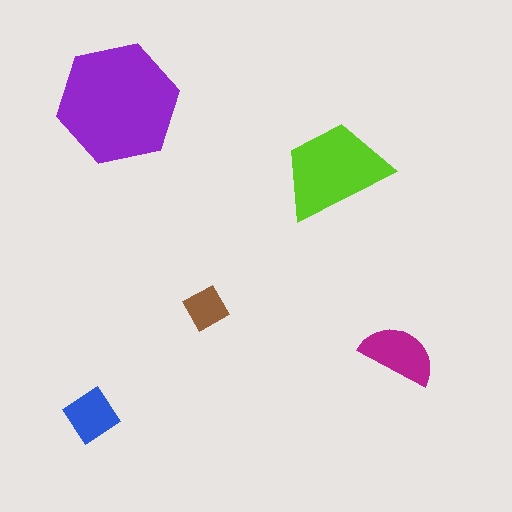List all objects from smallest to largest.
The brown diamond, the blue diamond, the magenta semicircle, the lime trapezoid, the purple hexagon.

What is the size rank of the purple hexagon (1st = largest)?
1st.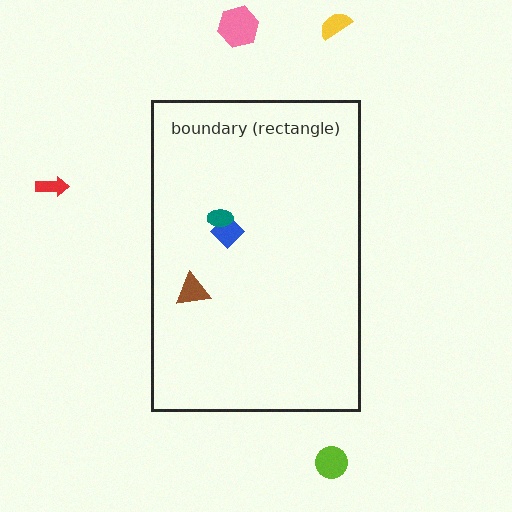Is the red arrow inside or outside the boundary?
Outside.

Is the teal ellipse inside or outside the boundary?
Inside.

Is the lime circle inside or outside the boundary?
Outside.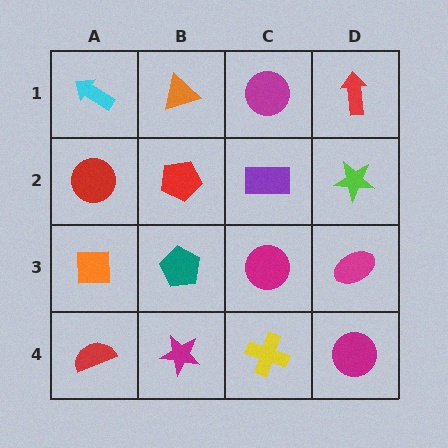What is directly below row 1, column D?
A lime star.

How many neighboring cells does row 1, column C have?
3.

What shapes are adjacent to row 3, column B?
A red pentagon (row 2, column B), a magenta star (row 4, column B), an orange square (row 3, column A), a magenta circle (row 3, column C).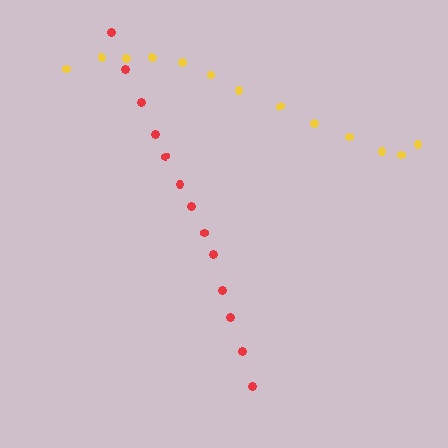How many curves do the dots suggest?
There are 2 distinct paths.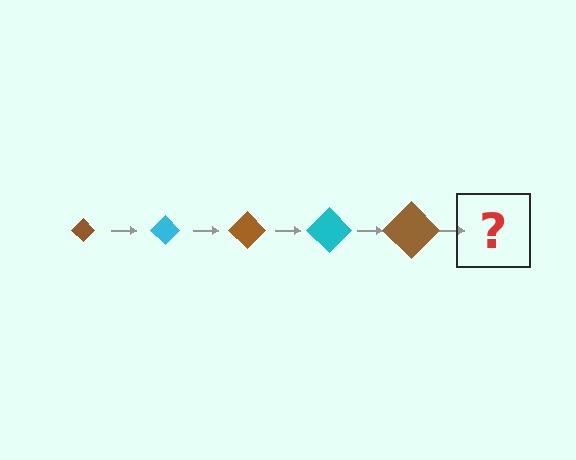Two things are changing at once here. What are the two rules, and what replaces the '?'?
The two rules are that the diamond grows larger each step and the color cycles through brown and cyan. The '?' should be a cyan diamond, larger than the previous one.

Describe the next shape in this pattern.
It should be a cyan diamond, larger than the previous one.